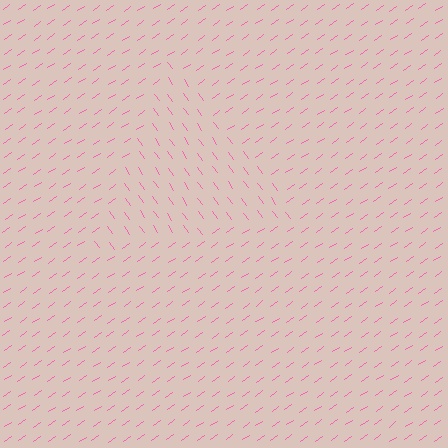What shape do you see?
I see a triangle.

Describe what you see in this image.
The image is filled with small pink line segments. A triangle region in the image has lines oriented differently from the surrounding lines, creating a visible texture boundary.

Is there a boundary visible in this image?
Yes, there is a texture boundary formed by a change in line orientation.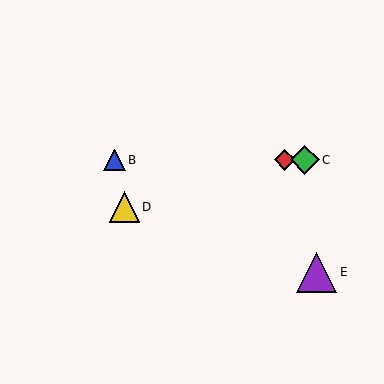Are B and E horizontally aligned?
No, B is at y≈160 and E is at y≈272.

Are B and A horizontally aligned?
Yes, both are at y≈160.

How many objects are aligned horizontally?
3 objects (A, B, C) are aligned horizontally.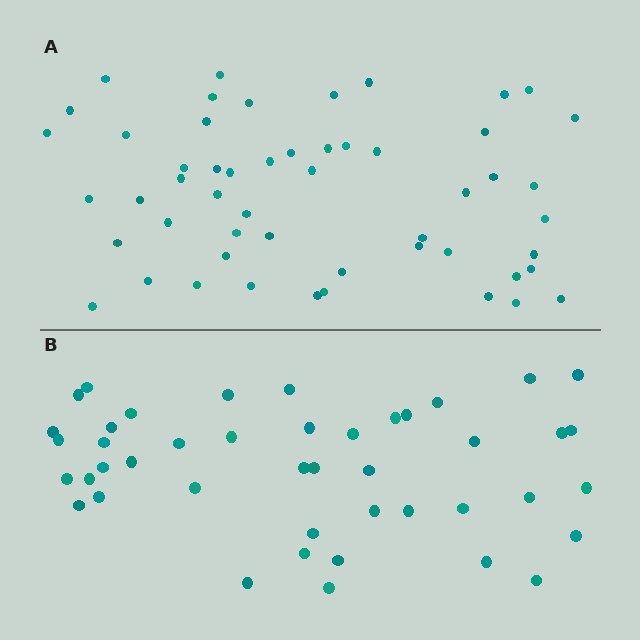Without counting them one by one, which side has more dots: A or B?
Region A (the top region) has more dots.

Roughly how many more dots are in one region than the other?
Region A has roughly 8 or so more dots than region B.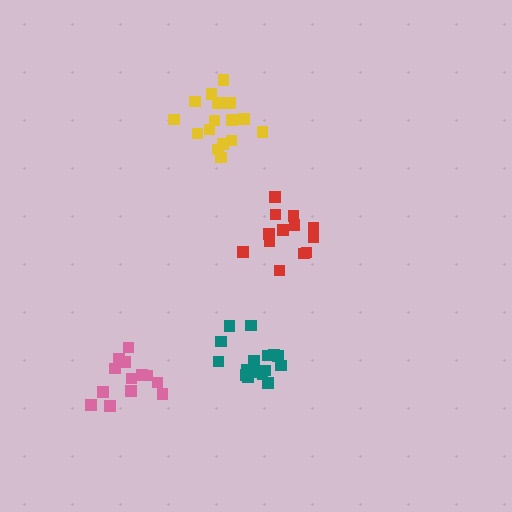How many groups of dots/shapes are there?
There are 4 groups.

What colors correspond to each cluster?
The clusters are colored: yellow, pink, red, teal.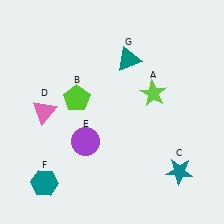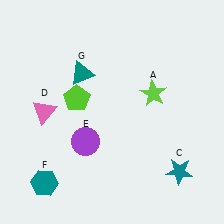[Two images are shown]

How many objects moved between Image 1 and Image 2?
1 object moved between the two images.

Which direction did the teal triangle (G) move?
The teal triangle (G) moved left.